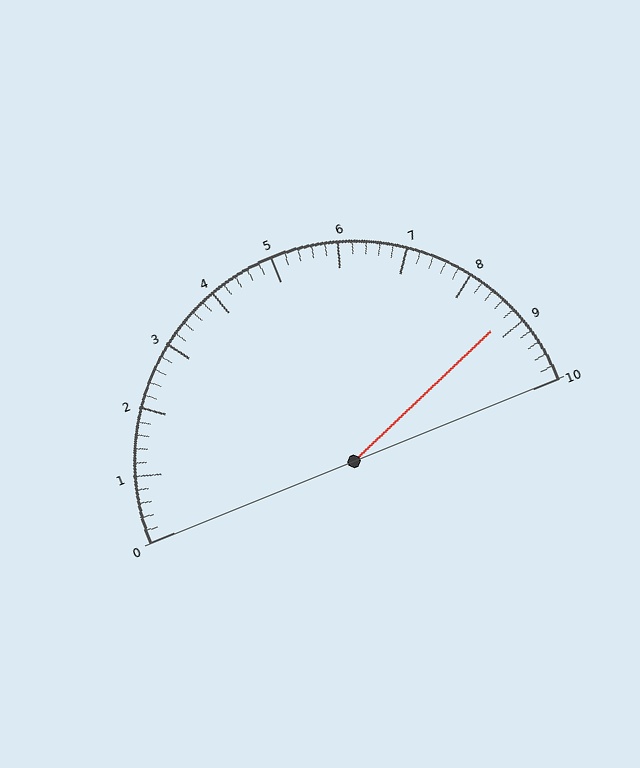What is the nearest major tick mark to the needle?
The nearest major tick mark is 9.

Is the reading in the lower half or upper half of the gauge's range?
The reading is in the upper half of the range (0 to 10).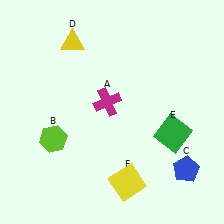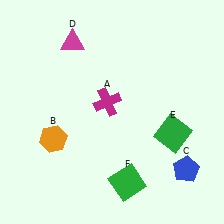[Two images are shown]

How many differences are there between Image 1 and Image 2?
There are 3 differences between the two images.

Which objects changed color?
B changed from lime to orange. D changed from yellow to magenta. F changed from yellow to green.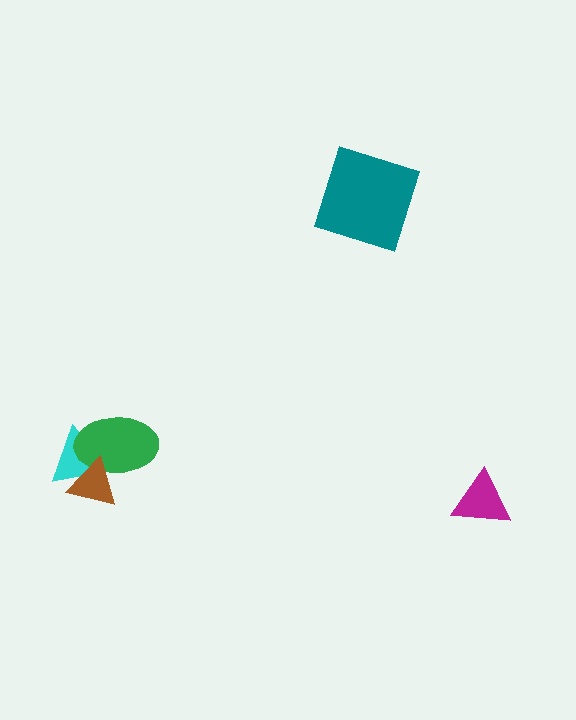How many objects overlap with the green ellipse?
2 objects overlap with the green ellipse.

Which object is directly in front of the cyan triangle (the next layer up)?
The green ellipse is directly in front of the cyan triangle.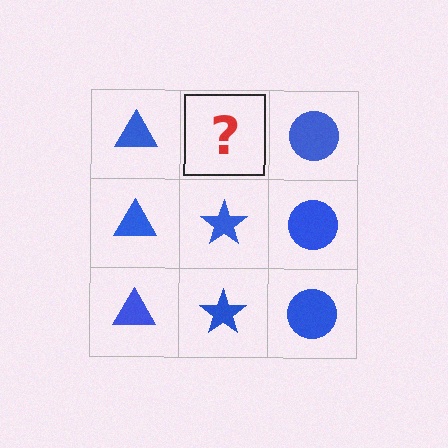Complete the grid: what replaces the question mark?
The question mark should be replaced with a blue star.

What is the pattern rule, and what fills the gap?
The rule is that each column has a consistent shape. The gap should be filled with a blue star.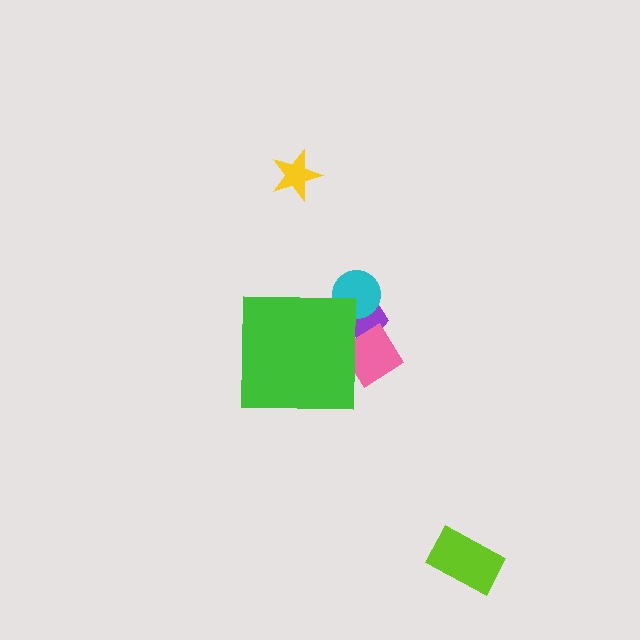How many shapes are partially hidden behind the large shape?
3 shapes are partially hidden.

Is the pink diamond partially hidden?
Yes, the pink diamond is partially hidden behind the green square.